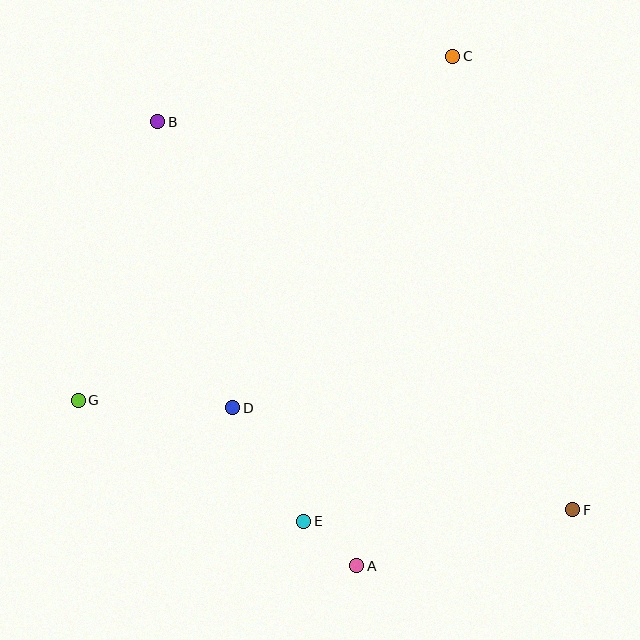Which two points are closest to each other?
Points A and E are closest to each other.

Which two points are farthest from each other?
Points B and F are farthest from each other.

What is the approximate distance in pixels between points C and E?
The distance between C and E is approximately 488 pixels.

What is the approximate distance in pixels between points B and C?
The distance between B and C is approximately 302 pixels.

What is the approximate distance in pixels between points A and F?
The distance between A and F is approximately 223 pixels.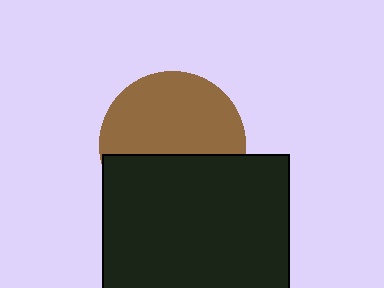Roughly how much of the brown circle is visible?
About half of it is visible (roughly 57%).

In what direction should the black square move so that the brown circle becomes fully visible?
The black square should move down. That is the shortest direction to clear the overlap and leave the brown circle fully visible.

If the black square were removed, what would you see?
You would see the complete brown circle.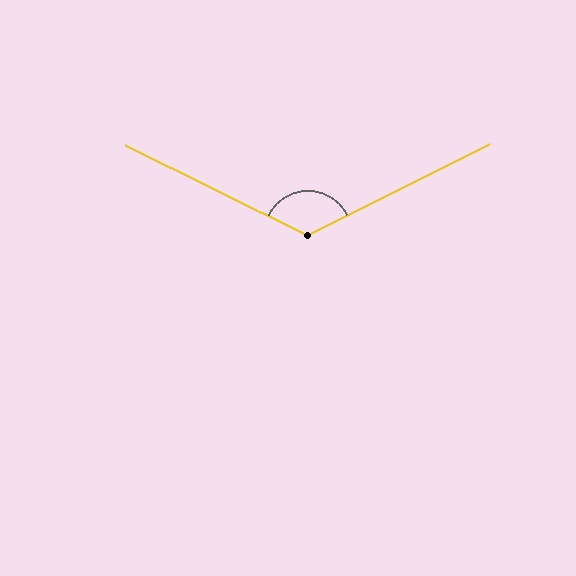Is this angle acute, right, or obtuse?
It is obtuse.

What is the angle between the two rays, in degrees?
Approximately 127 degrees.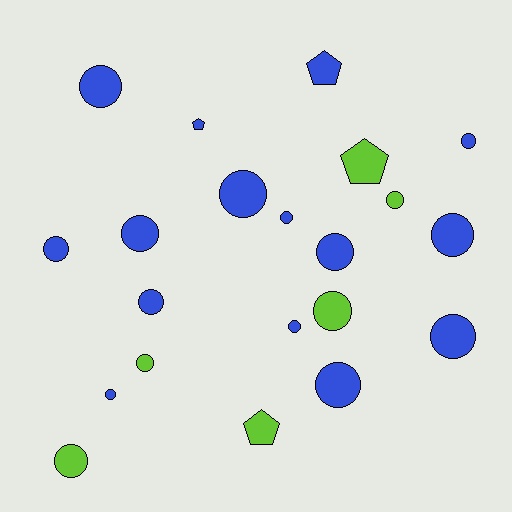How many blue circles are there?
There are 13 blue circles.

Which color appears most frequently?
Blue, with 15 objects.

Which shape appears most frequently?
Circle, with 17 objects.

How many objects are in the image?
There are 21 objects.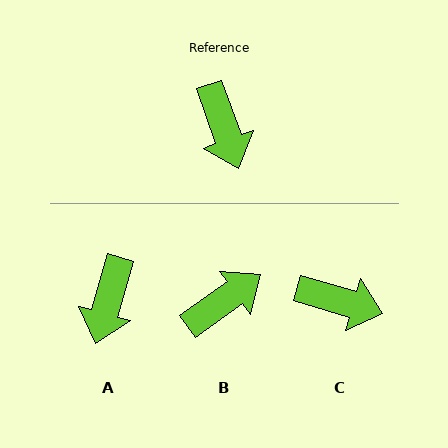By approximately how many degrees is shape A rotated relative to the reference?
Approximately 35 degrees clockwise.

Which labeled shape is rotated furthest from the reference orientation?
B, about 107 degrees away.